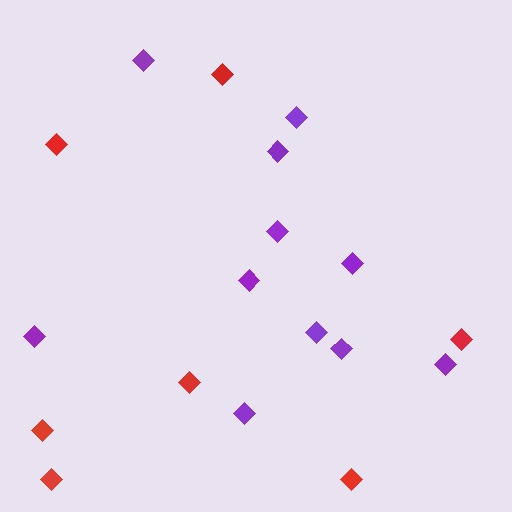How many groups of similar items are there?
There are 2 groups: one group of red diamonds (7) and one group of purple diamonds (11).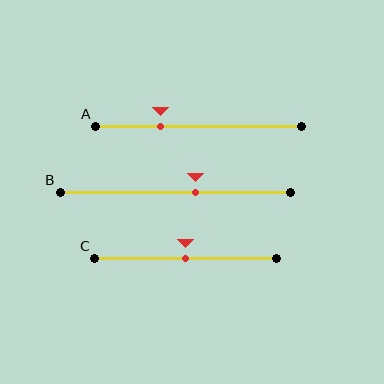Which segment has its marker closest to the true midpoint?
Segment C has its marker closest to the true midpoint.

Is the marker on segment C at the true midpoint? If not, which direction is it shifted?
Yes, the marker on segment C is at the true midpoint.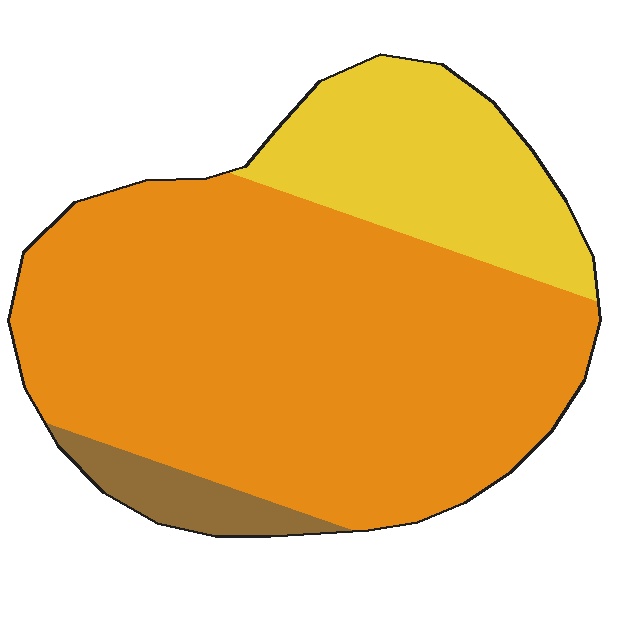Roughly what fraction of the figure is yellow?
Yellow covers around 20% of the figure.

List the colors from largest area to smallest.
From largest to smallest: orange, yellow, brown.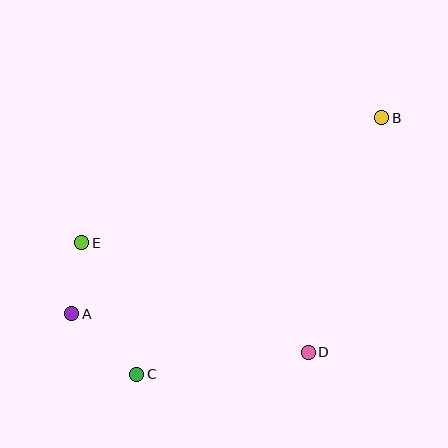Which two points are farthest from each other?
Points A and B are farthest from each other.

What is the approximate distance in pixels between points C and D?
The distance between C and D is approximately 173 pixels.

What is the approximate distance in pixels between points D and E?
The distance between D and E is approximately 252 pixels.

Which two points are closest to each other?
Points A and E are closest to each other.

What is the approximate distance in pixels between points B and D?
The distance between B and D is approximately 246 pixels.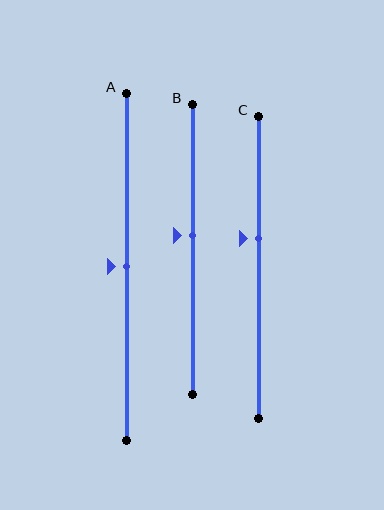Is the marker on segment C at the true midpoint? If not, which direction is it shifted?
No, the marker on segment C is shifted upward by about 10% of the segment length.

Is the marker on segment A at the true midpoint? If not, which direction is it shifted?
Yes, the marker on segment A is at the true midpoint.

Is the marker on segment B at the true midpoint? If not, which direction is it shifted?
No, the marker on segment B is shifted upward by about 5% of the segment length.